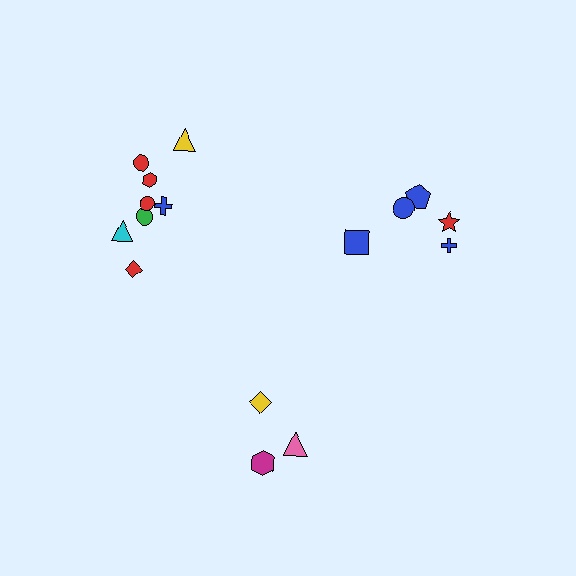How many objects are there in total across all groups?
There are 16 objects.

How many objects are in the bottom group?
There are 3 objects.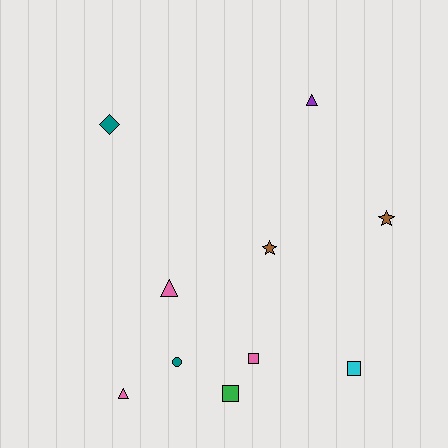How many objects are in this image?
There are 10 objects.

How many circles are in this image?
There is 1 circle.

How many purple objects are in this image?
There is 1 purple object.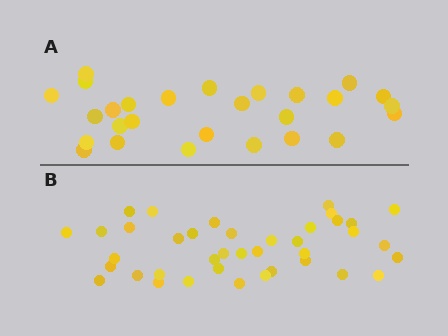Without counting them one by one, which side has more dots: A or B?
Region B (the bottom region) has more dots.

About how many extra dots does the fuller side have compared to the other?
Region B has roughly 12 or so more dots than region A.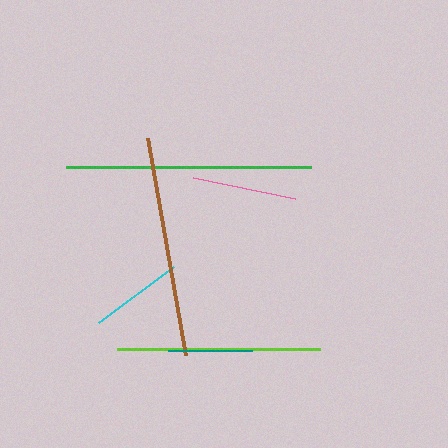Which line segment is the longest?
The green line is the longest at approximately 245 pixels.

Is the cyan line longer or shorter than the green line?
The green line is longer than the cyan line.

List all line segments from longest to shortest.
From longest to shortest: green, brown, lime, pink, cyan, teal.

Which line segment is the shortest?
The teal line is the shortest at approximately 85 pixels.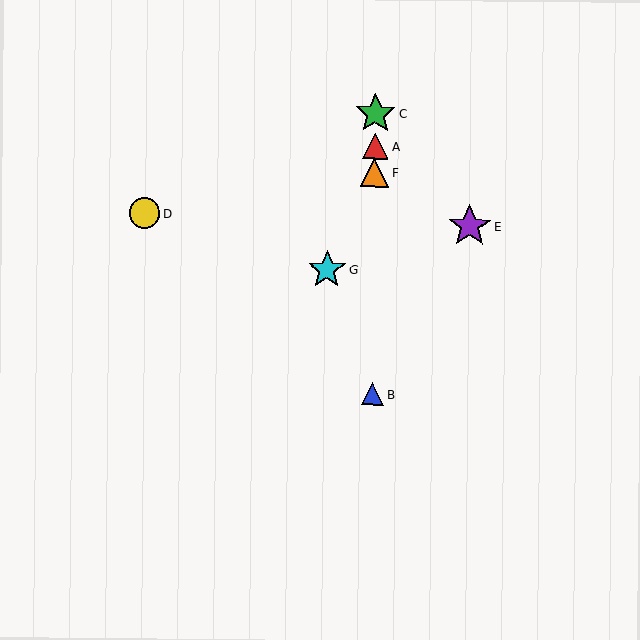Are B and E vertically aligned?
No, B is at x≈373 and E is at x≈470.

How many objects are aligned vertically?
4 objects (A, B, C, F) are aligned vertically.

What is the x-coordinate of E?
Object E is at x≈470.